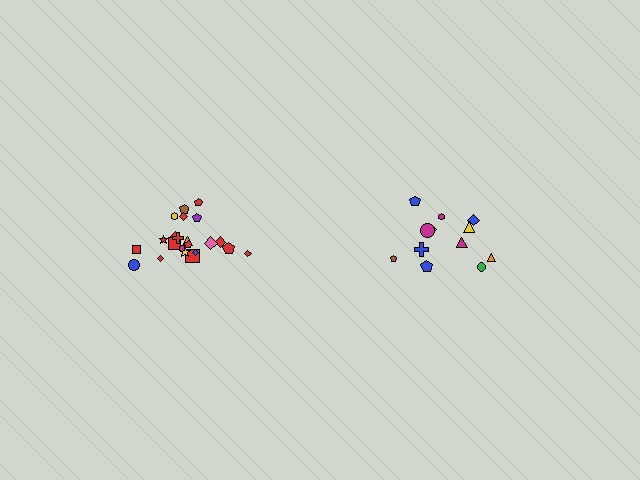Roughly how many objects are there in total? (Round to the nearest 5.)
Roughly 35 objects in total.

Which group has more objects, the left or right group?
The left group.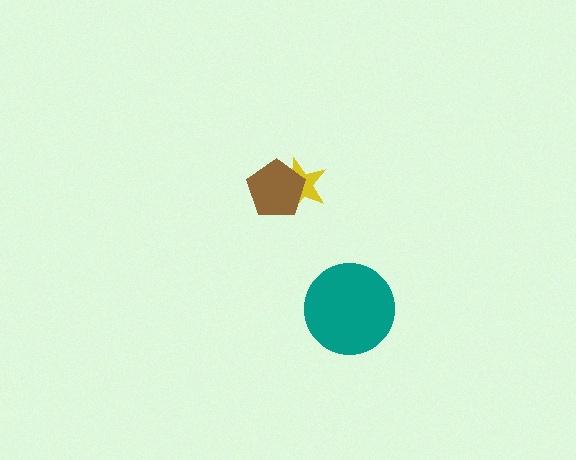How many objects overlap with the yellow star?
1 object overlaps with the yellow star.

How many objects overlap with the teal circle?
0 objects overlap with the teal circle.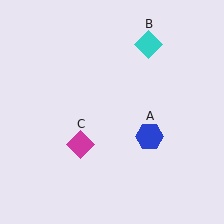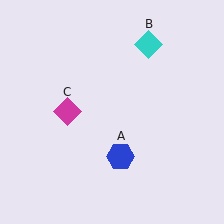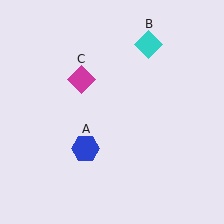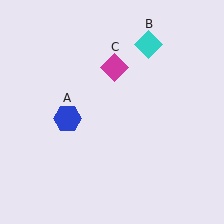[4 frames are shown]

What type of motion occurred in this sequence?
The blue hexagon (object A), magenta diamond (object C) rotated clockwise around the center of the scene.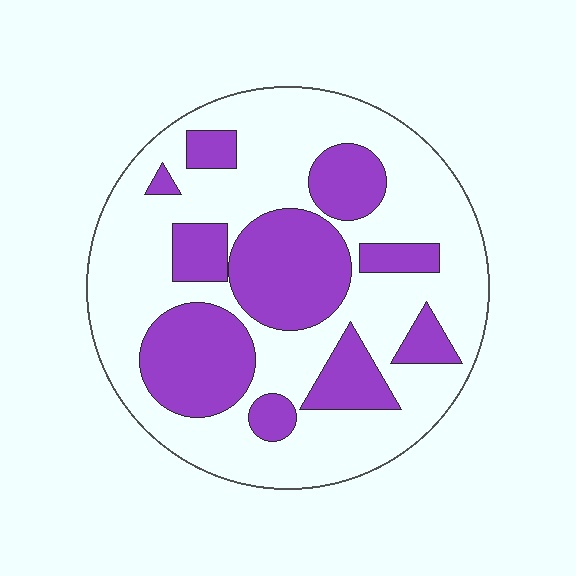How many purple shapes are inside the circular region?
10.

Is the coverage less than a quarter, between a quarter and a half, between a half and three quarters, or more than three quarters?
Between a quarter and a half.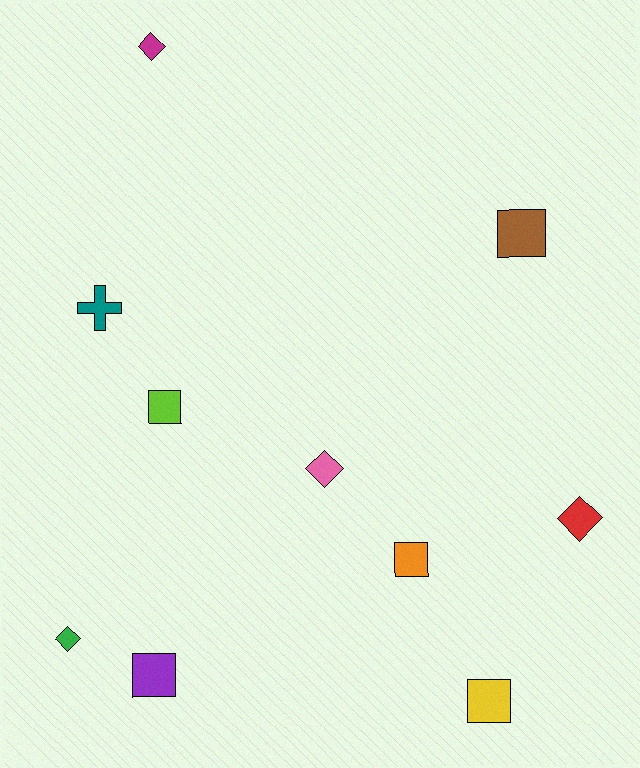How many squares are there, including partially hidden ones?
There are 5 squares.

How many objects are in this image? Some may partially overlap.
There are 10 objects.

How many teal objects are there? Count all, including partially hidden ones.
There is 1 teal object.